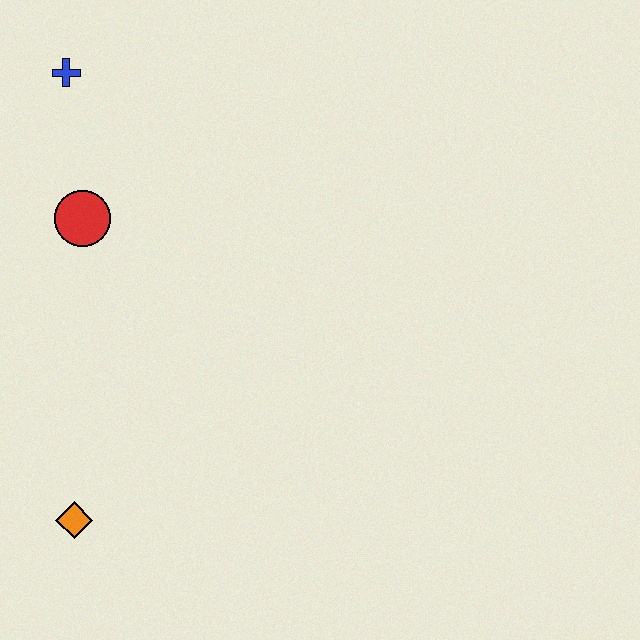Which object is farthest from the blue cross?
The orange diamond is farthest from the blue cross.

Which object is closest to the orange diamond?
The red circle is closest to the orange diamond.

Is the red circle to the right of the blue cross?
Yes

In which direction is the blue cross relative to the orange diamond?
The blue cross is above the orange diamond.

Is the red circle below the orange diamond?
No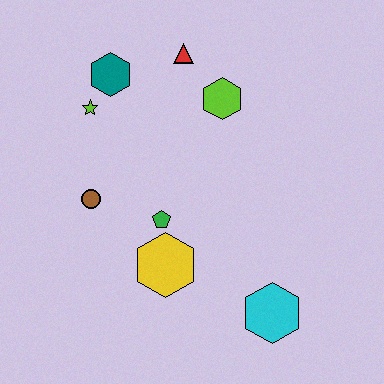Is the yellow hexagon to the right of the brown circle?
Yes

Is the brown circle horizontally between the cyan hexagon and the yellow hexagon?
No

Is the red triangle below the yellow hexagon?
No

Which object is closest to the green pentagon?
The yellow hexagon is closest to the green pentagon.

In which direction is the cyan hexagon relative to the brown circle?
The cyan hexagon is to the right of the brown circle.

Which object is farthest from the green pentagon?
The red triangle is farthest from the green pentagon.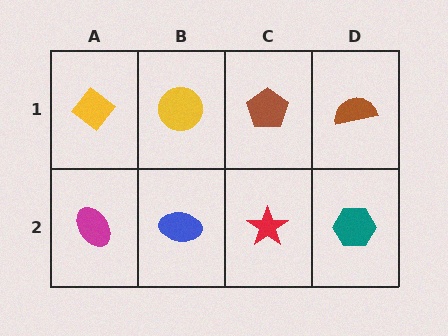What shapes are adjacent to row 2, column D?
A brown semicircle (row 1, column D), a red star (row 2, column C).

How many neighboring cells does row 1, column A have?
2.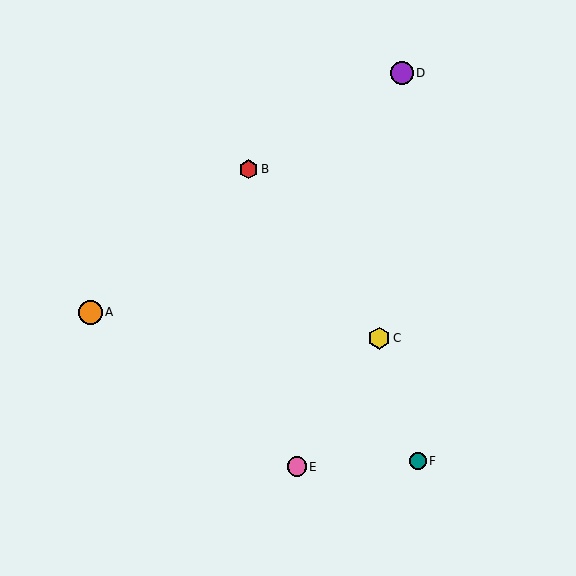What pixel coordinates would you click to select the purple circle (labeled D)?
Click at (402, 73) to select the purple circle D.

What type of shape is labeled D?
Shape D is a purple circle.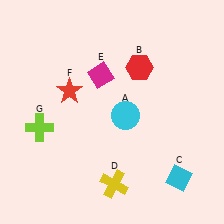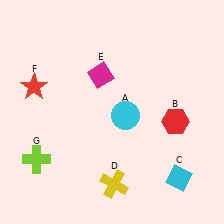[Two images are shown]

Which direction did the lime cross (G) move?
The lime cross (G) moved down.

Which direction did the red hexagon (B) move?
The red hexagon (B) moved down.